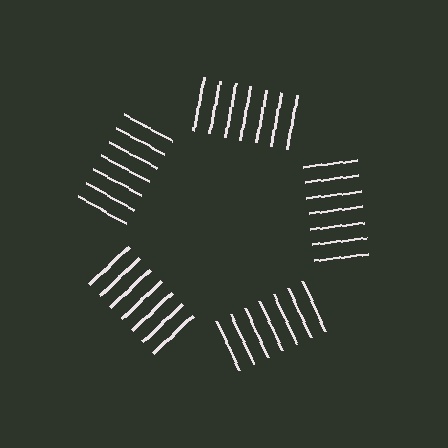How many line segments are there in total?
35 — 7 along each of the 5 edges.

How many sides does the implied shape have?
5 sides — the line-ends trace a pentagon.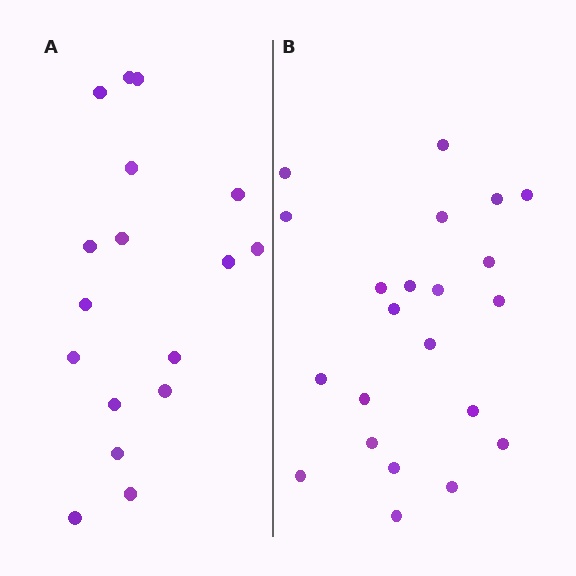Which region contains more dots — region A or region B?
Region B (the right region) has more dots.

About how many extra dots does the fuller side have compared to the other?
Region B has about 5 more dots than region A.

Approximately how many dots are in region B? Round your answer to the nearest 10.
About 20 dots. (The exact count is 22, which rounds to 20.)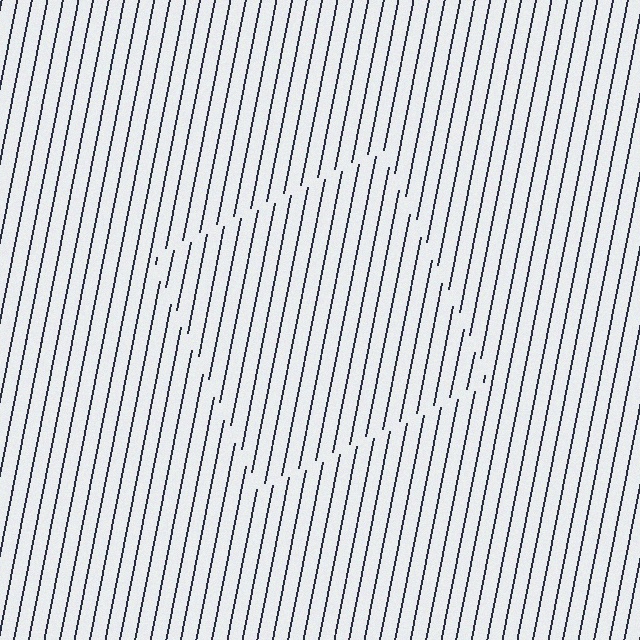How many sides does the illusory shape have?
4 sides — the line-ends trace a square.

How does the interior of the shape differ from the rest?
The interior of the shape contains the same grating, shifted by half a period — the contour is defined by the phase discontinuity where line-ends from the inner and outer gratings abut.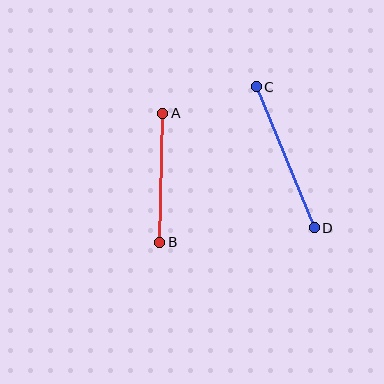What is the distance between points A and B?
The distance is approximately 129 pixels.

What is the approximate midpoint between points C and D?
The midpoint is at approximately (285, 157) pixels.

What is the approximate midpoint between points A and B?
The midpoint is at approximately (161, 178) pixels.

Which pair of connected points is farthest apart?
Points C and D are farthest apart.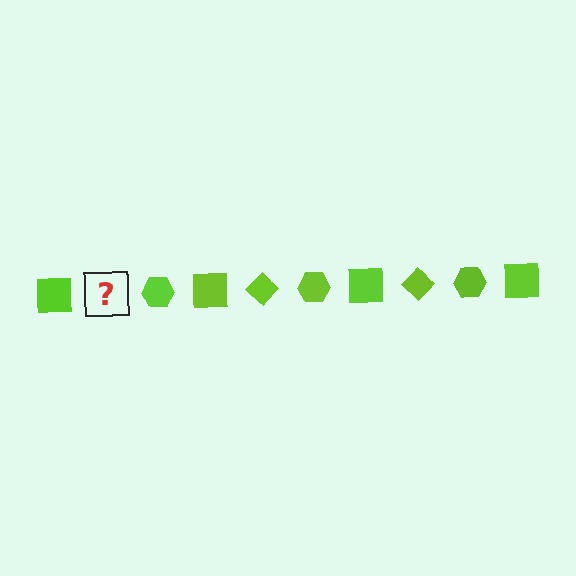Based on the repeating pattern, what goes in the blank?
The blank should be a lime diamond.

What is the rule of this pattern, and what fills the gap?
The rule is that the pattern cycles through square, diamond, hexagon shapes in lime. The gap should be filled with a lime diamond.